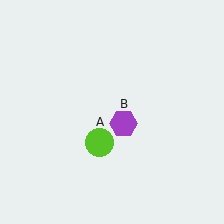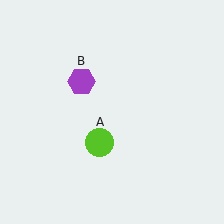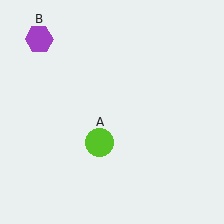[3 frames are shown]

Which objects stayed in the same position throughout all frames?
Lime circle (object A) remained stationary.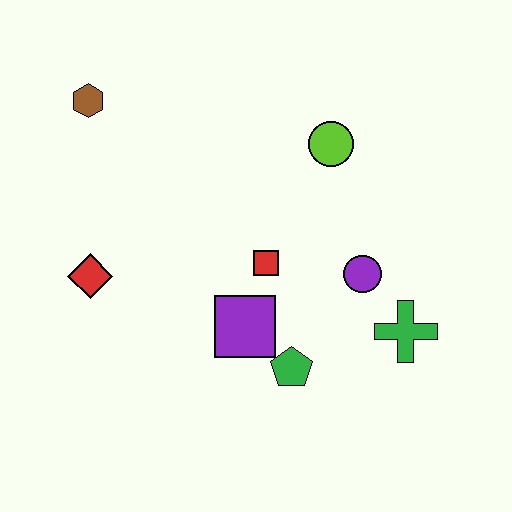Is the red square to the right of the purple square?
Yes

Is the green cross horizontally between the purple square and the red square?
No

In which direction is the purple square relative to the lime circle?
The purple square is below the lime circle.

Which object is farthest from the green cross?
The brown hexagon is farthest from the green cross.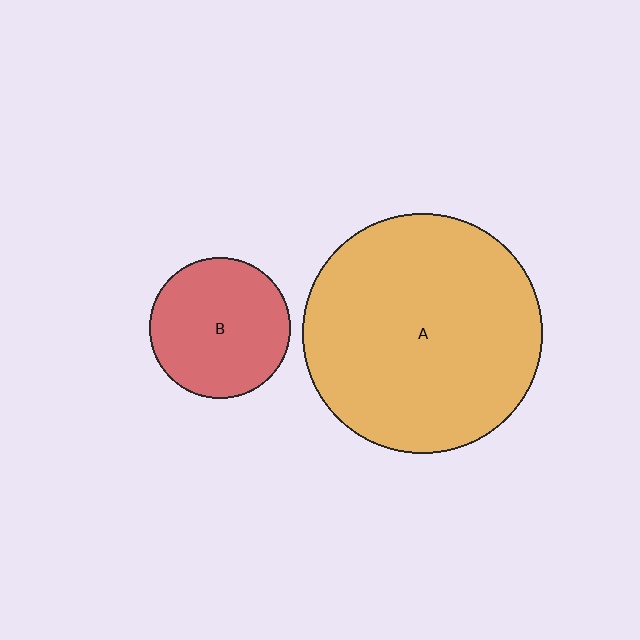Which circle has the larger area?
Circle A (orange).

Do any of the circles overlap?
No, none of the circles overlap.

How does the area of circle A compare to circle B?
Approximately 2.9 times.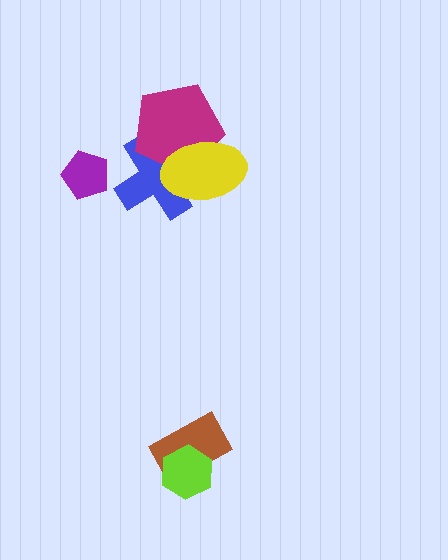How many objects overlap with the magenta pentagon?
2 objects overlap with the magenta pentagon.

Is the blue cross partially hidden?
Yes, it is partially covered by another shape.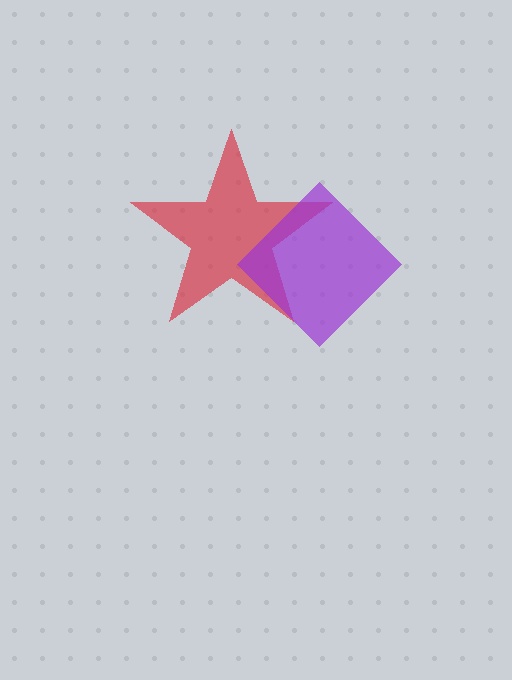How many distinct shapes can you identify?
There are 2 distinct shapes: a red star, a purple diamond.